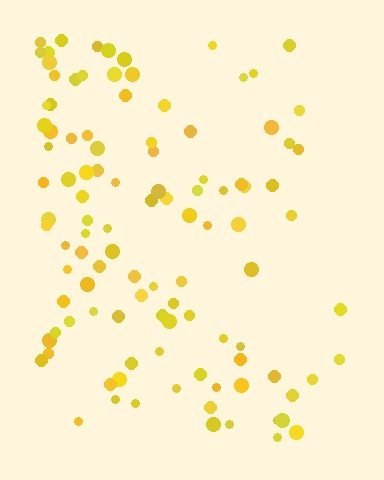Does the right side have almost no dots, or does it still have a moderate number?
Still a moderate number, just noticeably fewer than the left.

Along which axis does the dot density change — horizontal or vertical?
Horizontal.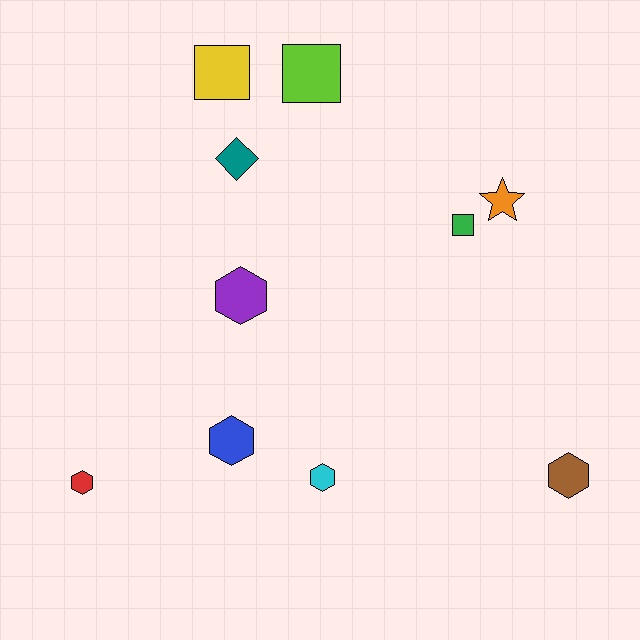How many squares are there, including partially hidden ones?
There are 3 squares.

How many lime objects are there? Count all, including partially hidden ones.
There is 1 lime object.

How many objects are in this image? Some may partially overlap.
There are 10 objects.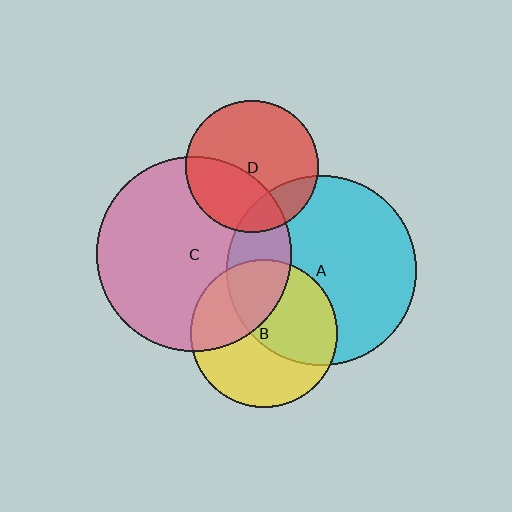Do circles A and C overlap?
Yes.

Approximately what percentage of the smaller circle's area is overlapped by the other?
Approximately 20%.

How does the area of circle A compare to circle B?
Approximately 1.7 times.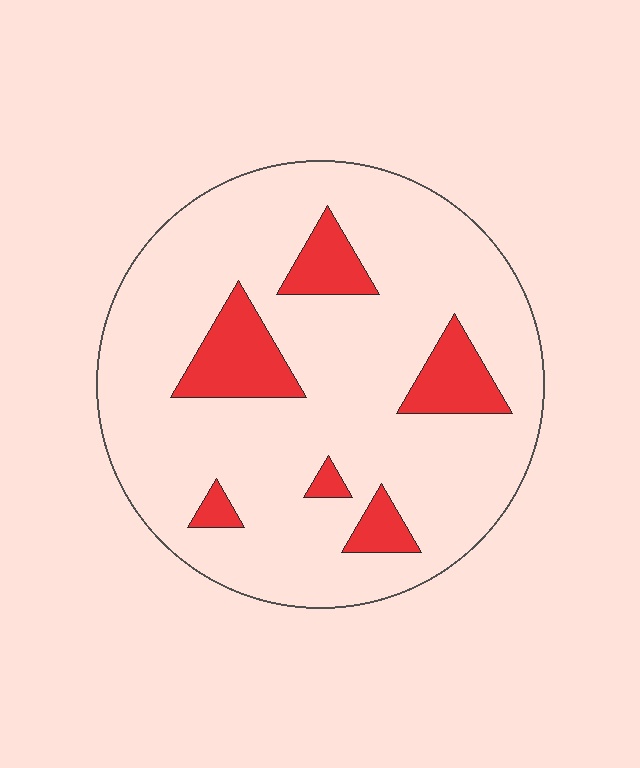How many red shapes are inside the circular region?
6.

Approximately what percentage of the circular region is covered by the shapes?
Approximately 15%.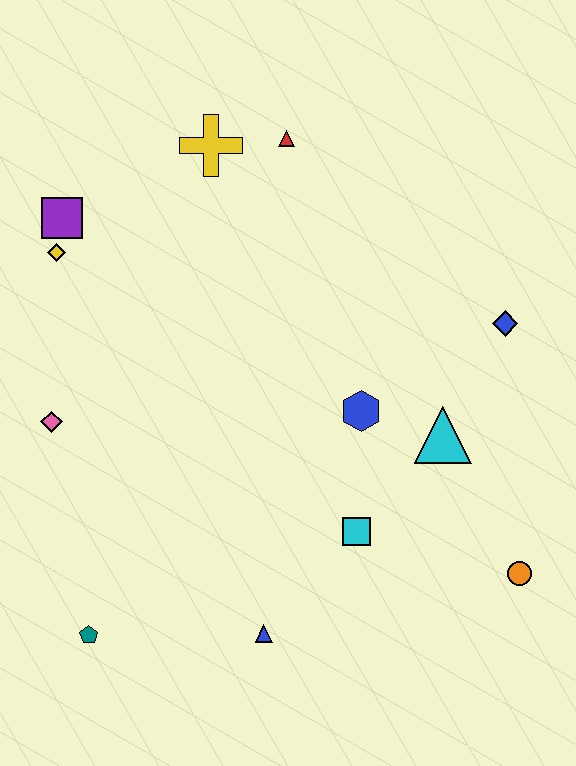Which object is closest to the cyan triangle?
The blue hexagon is closest to the cyan triangle.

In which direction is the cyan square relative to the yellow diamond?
The cyan square is to the right of the yellow diamond.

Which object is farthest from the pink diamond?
The orange circle is farthest from the pink diamond.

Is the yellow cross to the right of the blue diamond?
No